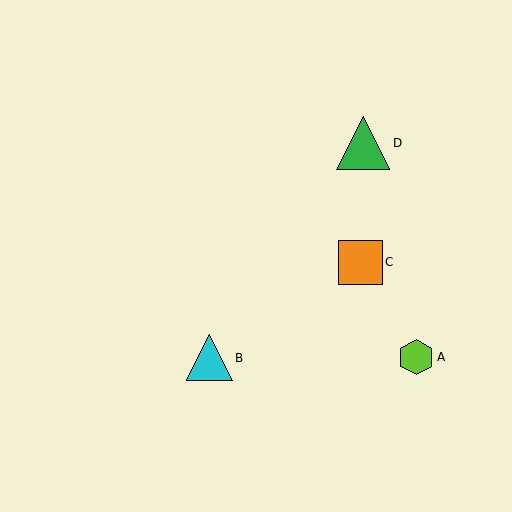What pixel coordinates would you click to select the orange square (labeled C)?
Click at (360, 262) to select the orange square C.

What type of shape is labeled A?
Shape A is a lime hexagon.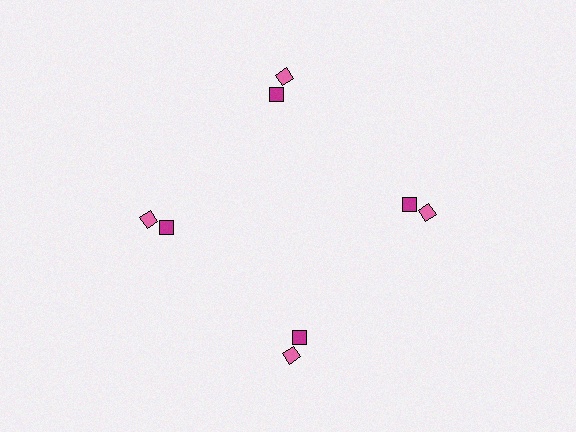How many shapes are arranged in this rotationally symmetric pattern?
There are 8 shapes, arranged in 4 groups of 2.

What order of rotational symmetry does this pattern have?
This pattern has 4-fold rotational symmetry.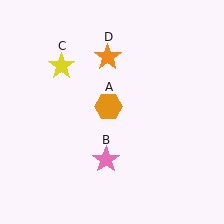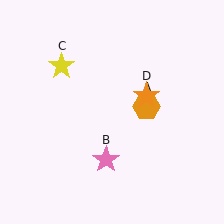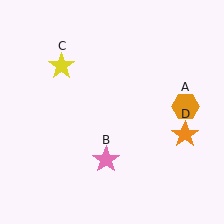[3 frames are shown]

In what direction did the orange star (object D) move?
The orange star (object D) moved down and to the right.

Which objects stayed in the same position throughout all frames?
Pink star (object B) and yellow star (object C) remained stationary.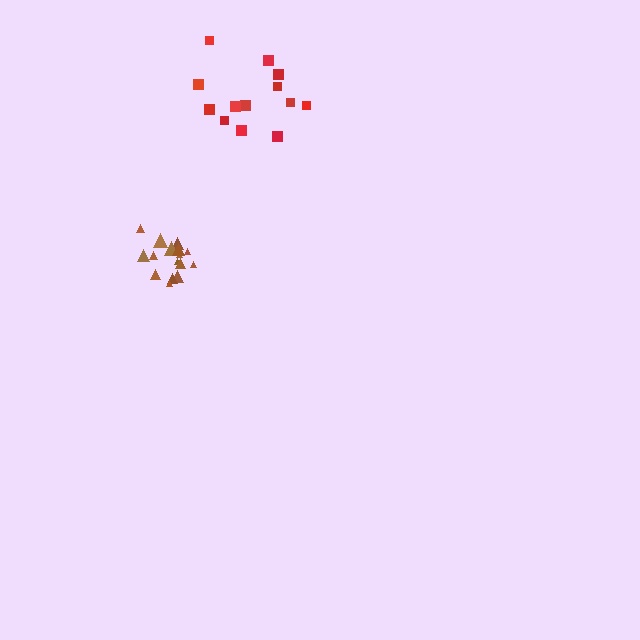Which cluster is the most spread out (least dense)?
Red.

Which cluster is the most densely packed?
Brown.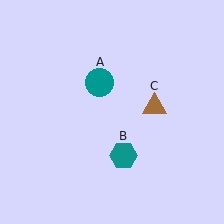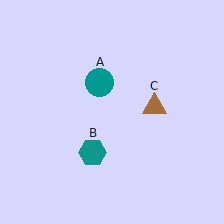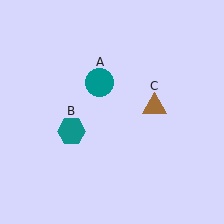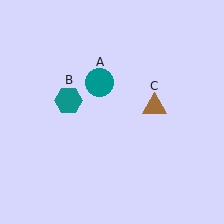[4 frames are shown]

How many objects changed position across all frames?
1 object changed position: teal hexagon (object B).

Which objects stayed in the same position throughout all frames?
Teal circle (object A) and brown triangle (object C) remained stationary.